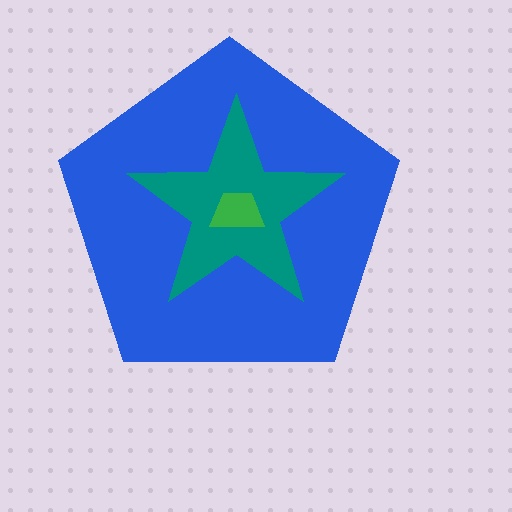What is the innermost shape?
The green trapezoid.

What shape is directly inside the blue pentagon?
The teal star.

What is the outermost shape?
The blue pentagon.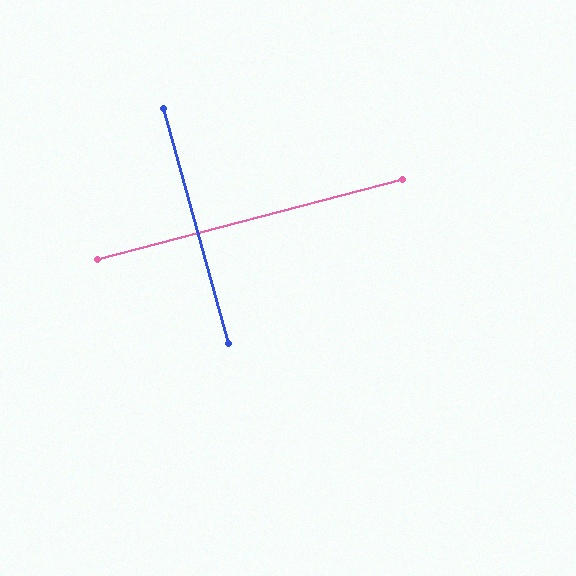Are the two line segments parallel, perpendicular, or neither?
Perpendicular — they meet at approximately 89°.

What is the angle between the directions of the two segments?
Approximately 89 degrees.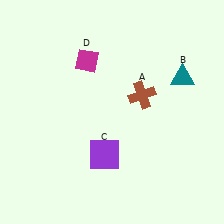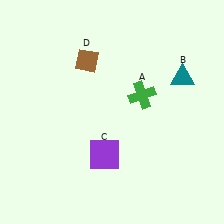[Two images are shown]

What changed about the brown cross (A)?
In Image 1, A is brown. In Image 2, it changed to green.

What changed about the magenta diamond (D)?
In Image 1, D is magenta. In Image 2, it changed to brown.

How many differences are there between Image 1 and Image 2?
There are 2 differences between the two images.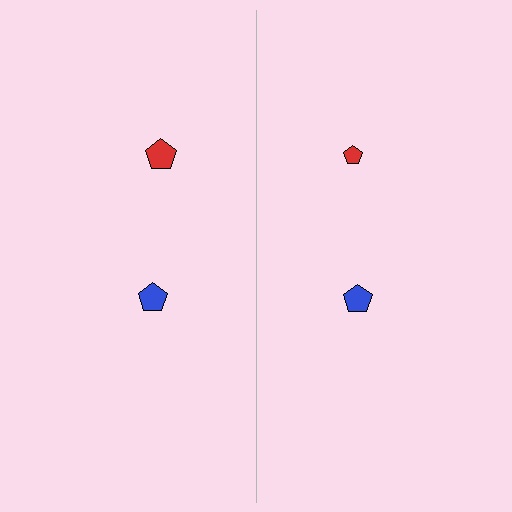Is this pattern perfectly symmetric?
No, the pattern is not perfectly symmetric. The red pentagon on the right side has a different size than its mirror counterpart.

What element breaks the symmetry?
The red pentagon on the right side has a different size than its mirror counterpart.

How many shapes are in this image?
There are 4 shapes in this image.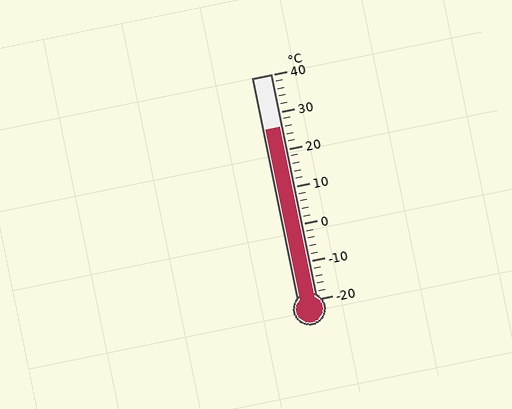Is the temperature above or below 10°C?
The temperature is above 10°C.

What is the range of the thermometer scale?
The thermometer scale ranges from -20°C to 40°C.